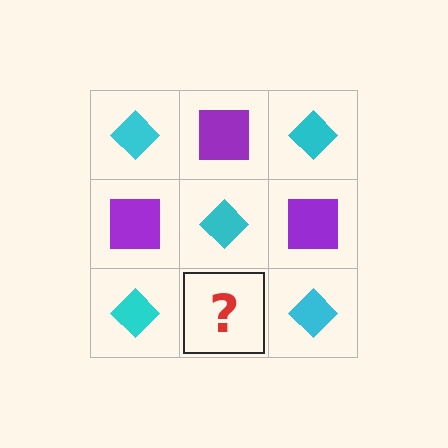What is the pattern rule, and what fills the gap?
The rule is that it alternates cyan diamond and purple square in a checkerboard pattern. The gap should be filled with a purple square.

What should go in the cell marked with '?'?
The missing cell should contain a purple square.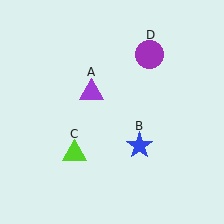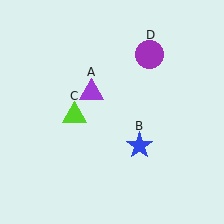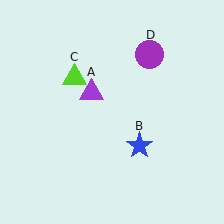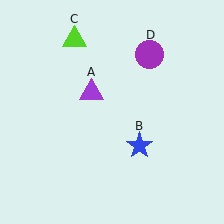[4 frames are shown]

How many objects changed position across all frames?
1 object changed position: lime triangle (object C).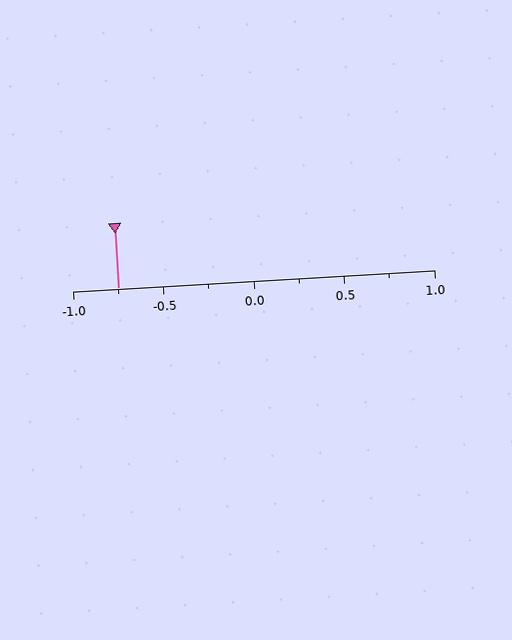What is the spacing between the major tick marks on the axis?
The major ticks are spaced 0.5 apart.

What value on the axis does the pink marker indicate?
The marker indicates approximately -0.75.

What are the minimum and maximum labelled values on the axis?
The axis runs from -1.0 to 1.0.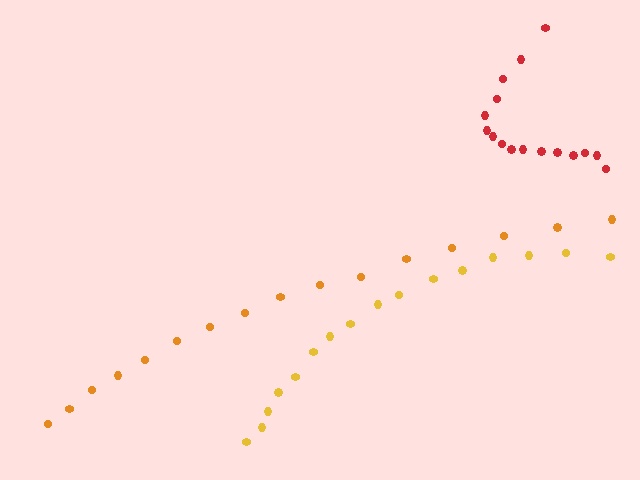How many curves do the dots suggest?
There are 3 distinct paths.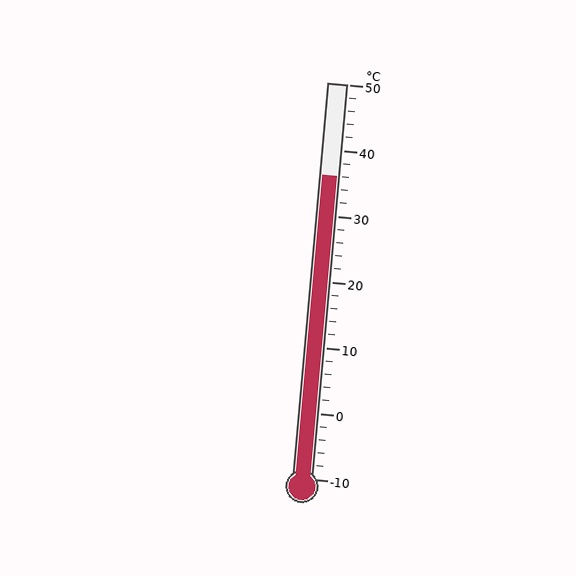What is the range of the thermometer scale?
The thermometer scale ranges from -10°C to 50°C.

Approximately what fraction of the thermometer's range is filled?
The thermometer is filled to approximately 75% of its range.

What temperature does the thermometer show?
The thermometer shows approximately 36°C.